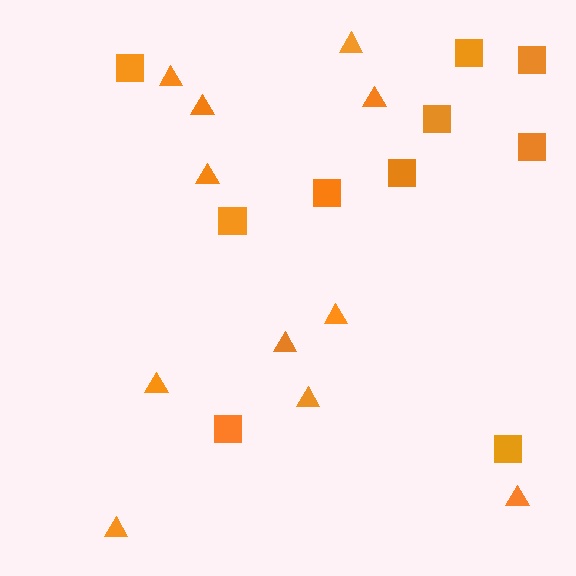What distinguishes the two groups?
There are 2 groups: one group of squares (10) and one group of triangles (11).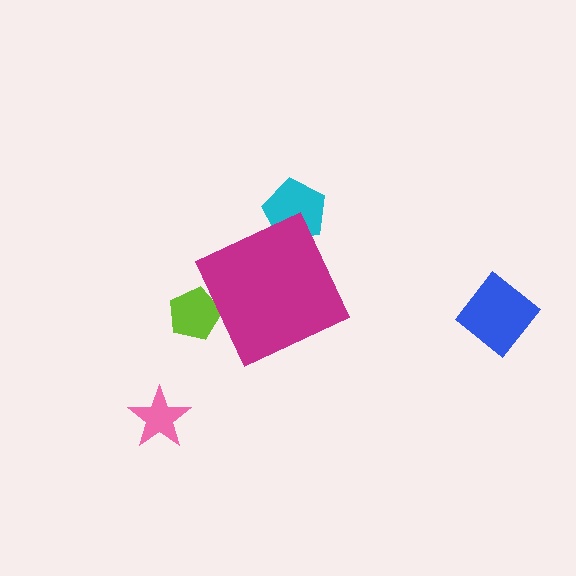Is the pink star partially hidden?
No, the pink star is fully visible.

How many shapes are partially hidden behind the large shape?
2 shapes are partially hidden.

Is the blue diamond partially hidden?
No, the blue diamond is fully visible.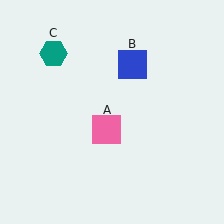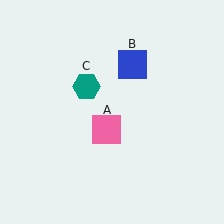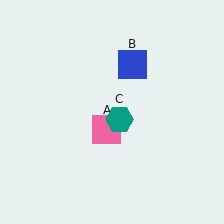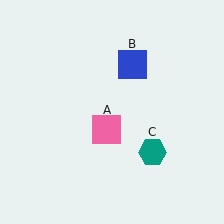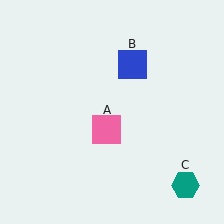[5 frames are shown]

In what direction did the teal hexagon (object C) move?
The teal hexagon (object C) moved down and to the right.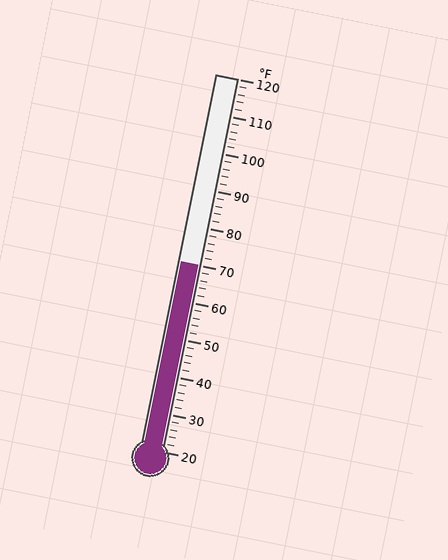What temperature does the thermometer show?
The thermometer shows approximately 70°F.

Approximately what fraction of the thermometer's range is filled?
The thermometer is filled to approximately 50% of its range.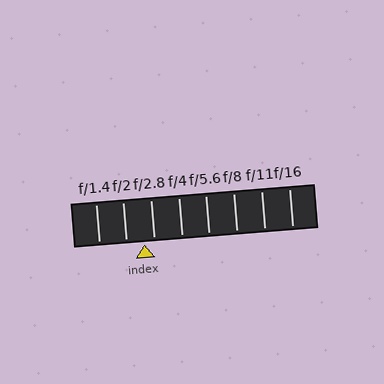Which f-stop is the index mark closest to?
The index mark is closest to f/2.8.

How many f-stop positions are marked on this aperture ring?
There are 8 f-stop positions marked.